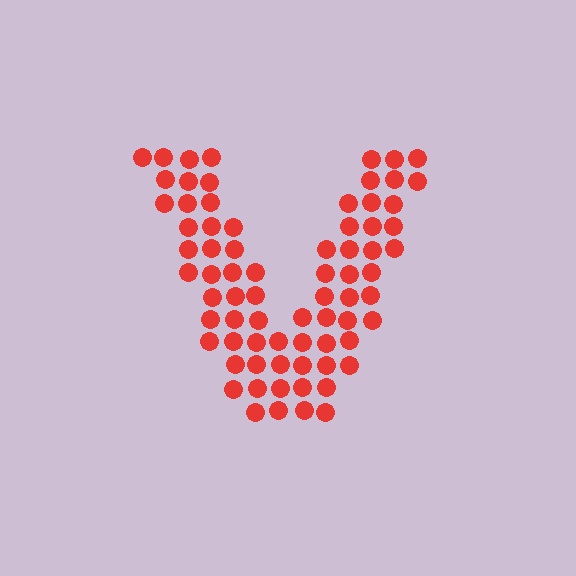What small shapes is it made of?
It is made of small circles.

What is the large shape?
The large shape is the letter V.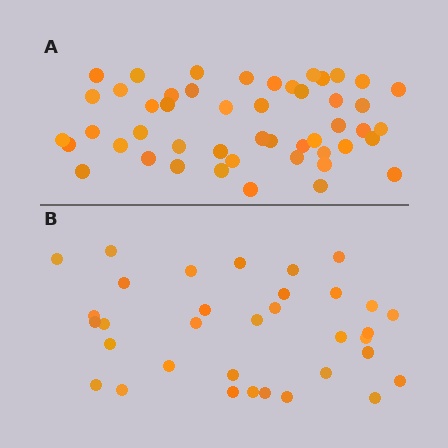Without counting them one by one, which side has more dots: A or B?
Region A (the top region) has more dots.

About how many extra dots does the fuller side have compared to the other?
Region A has approximately 15 more dots than region B.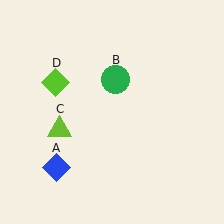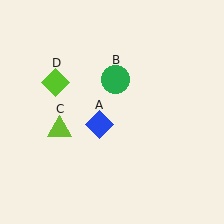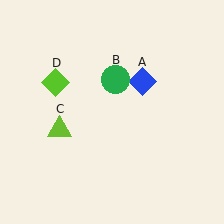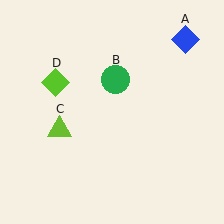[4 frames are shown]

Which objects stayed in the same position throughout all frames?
Green circle (object B) and lime triangle (object C) and lime diamond (object D) remained stationary.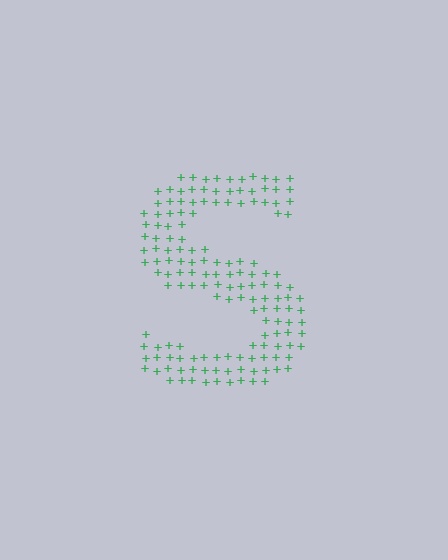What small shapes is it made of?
It is made of small plus signs.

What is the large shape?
The large shape is the letter S.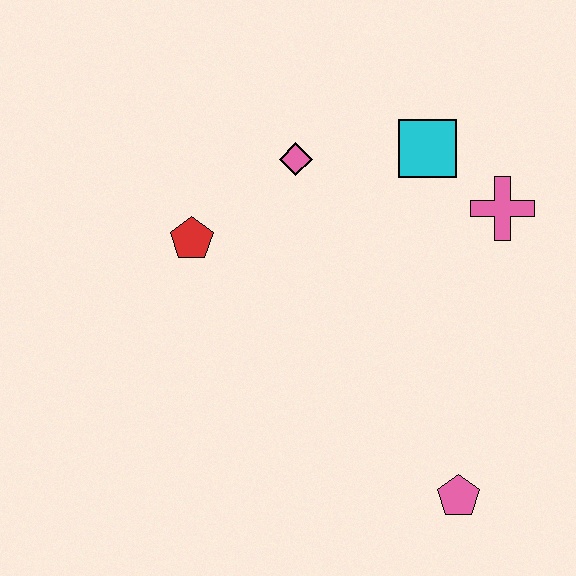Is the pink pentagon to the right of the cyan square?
Yes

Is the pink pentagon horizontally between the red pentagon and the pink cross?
Yes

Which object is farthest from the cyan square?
The pink pentagon is farthest from the cyan square.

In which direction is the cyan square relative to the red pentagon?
The cyan square is to the right of the red pentagon.